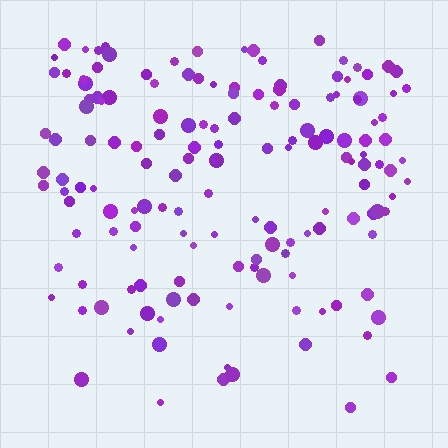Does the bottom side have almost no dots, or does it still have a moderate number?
Still a moderate number, just noticeably fewer than the top.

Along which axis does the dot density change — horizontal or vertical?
Vertical.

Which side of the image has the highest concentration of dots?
The top.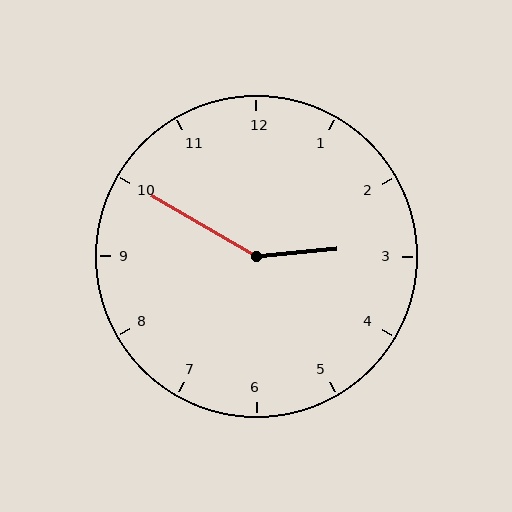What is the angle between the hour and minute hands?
Approximately 145 degrees.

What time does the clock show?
2:50.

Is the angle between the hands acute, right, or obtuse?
It is obtuse.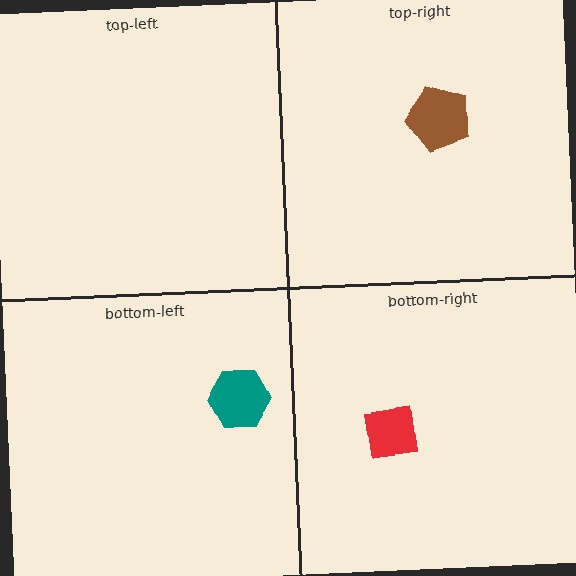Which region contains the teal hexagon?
The bottom-left region.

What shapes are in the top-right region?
The brown pentagon.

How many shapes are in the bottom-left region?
1.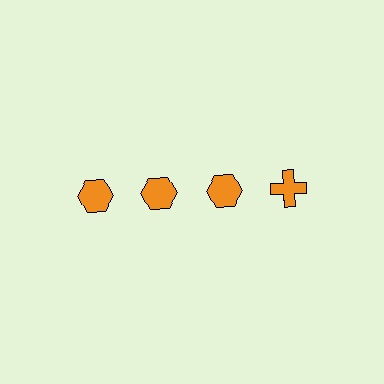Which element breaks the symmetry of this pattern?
The orange cross in the top row, second from right column breaks the symmetry. All other shapes are orange hexagons.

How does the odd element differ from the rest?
It has a different shape: cross instead of hexagon.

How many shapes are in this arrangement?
There are 4 shapes arranged in a grid pattern.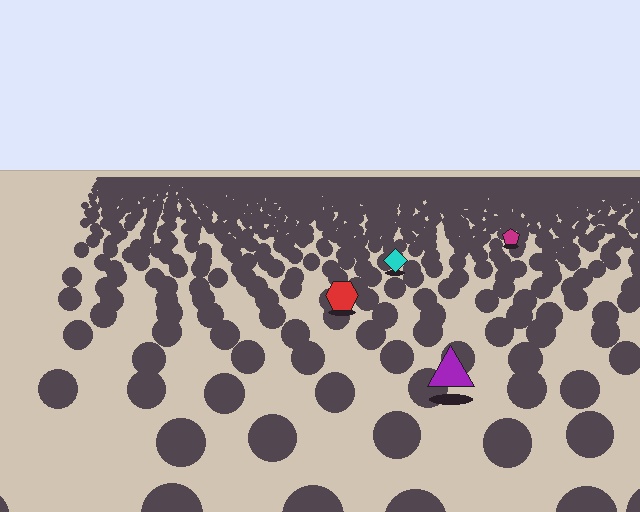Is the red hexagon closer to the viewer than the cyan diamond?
Yes. The red hexagon is closer — you can tell from the texture gradient: the ground texture is coarser near it.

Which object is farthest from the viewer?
The magenta pentagon is farthest from the viewer. It appears smaller and the ground texture around it is denser.